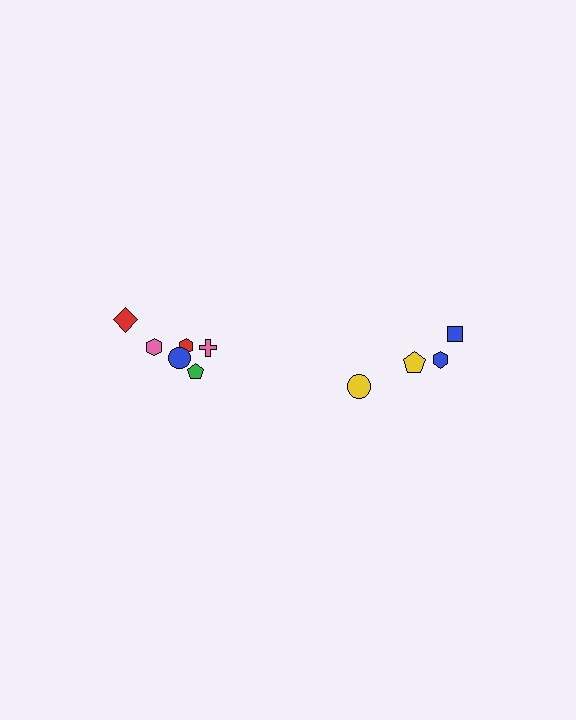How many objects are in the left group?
There are 6 objects.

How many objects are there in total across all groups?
There are 10 objects.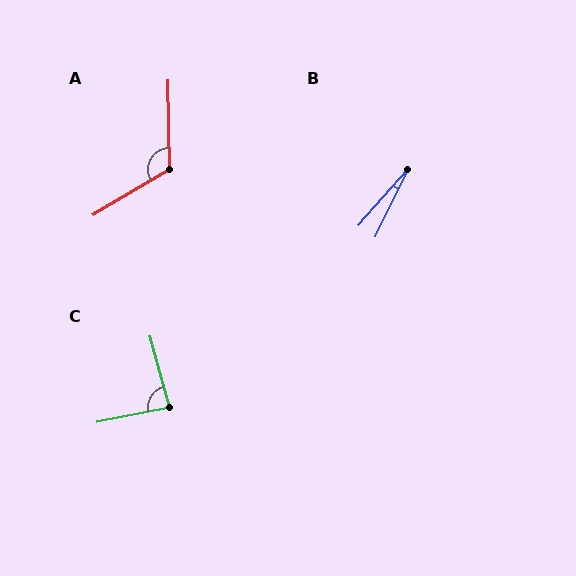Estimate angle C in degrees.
Approximately 86 degrees.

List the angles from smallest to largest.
B (15°), C (86°), A (120°).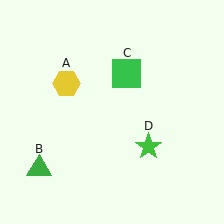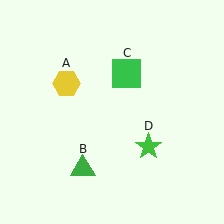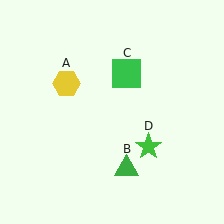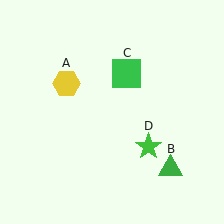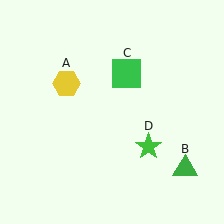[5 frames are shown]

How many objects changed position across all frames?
1 object changed position: green triangle (object B).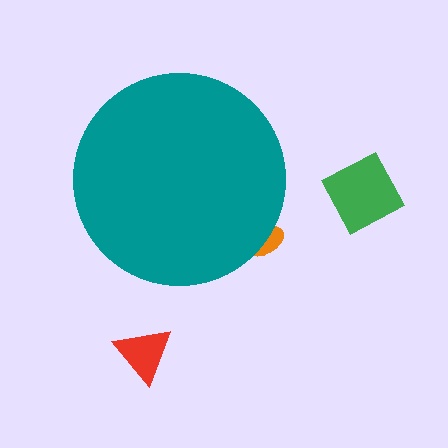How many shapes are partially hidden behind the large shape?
1 shape is partially hidden.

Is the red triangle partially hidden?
No, the red triangle is fully visible.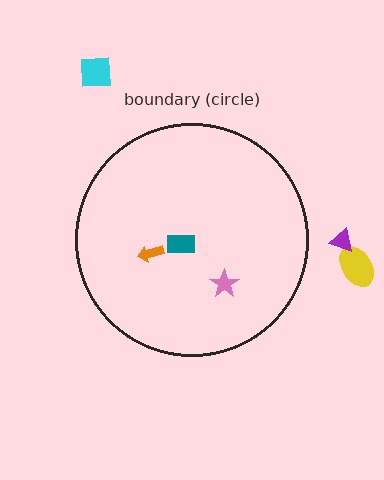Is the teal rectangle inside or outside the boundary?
Inside.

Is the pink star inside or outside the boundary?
Inside.